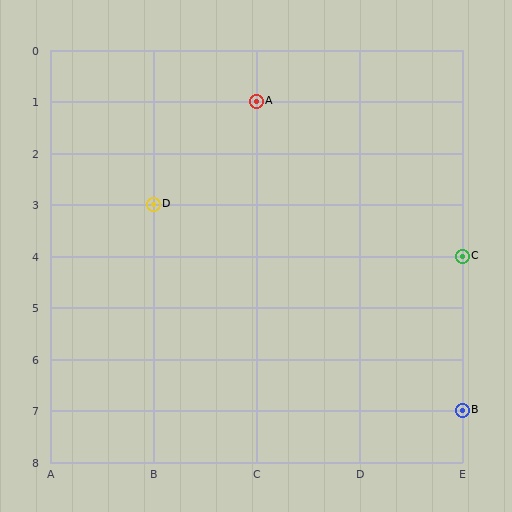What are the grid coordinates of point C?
Point C is at grid coordinates (E, 4).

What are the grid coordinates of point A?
Point A is at grid coordinates (C, 1).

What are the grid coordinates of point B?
Point B is at grid coordinates (E, 7).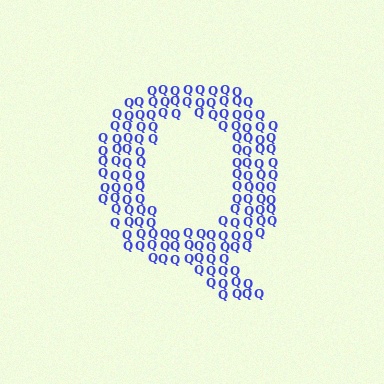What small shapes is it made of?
It is made of small letter Q's.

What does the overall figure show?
The overall figure shows the letter Q.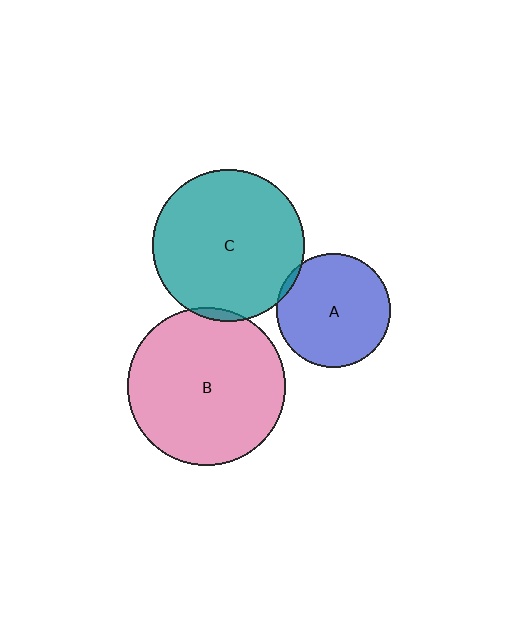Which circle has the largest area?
Circle B (pink).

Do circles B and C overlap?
Yes.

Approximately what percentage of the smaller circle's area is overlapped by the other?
Approximately 5%.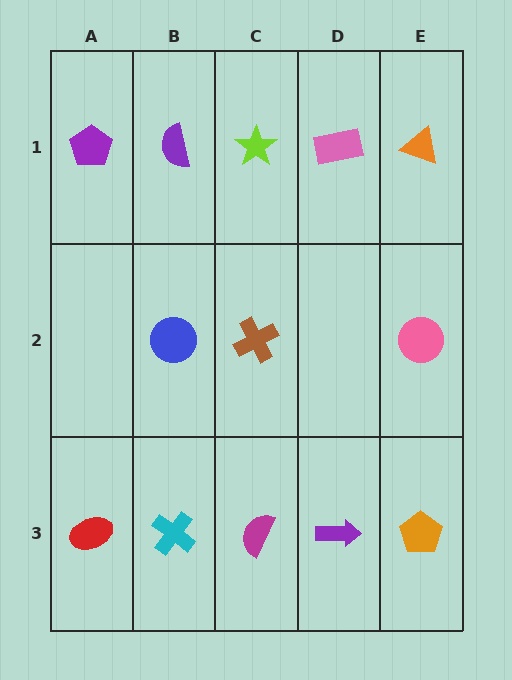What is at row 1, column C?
A lime star.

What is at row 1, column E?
An orange triangle.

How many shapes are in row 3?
5 shapes.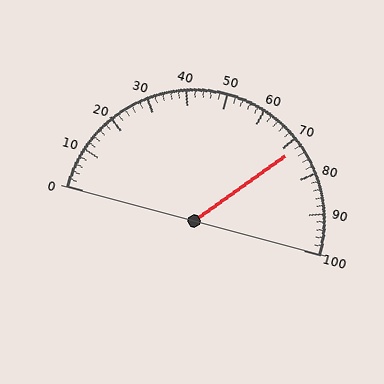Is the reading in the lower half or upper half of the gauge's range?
The reading is in the upper half of the range (0 to 100).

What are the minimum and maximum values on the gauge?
The gauge ranges from 0 to 100.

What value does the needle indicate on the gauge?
The needle indicates approximately 72.